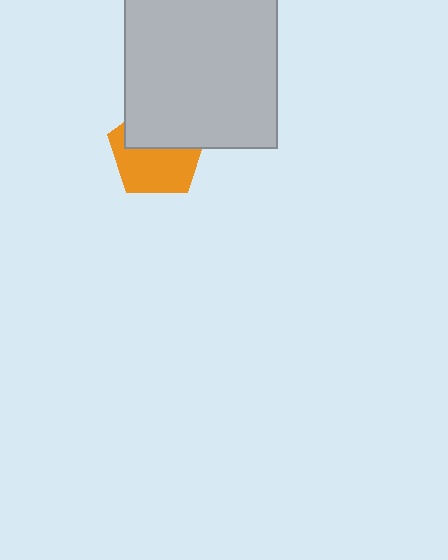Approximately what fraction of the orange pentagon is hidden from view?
Roughly 45% of the orange pentagon is hidden behind the light gray square.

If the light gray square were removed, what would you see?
You would see the complete orange pentagon.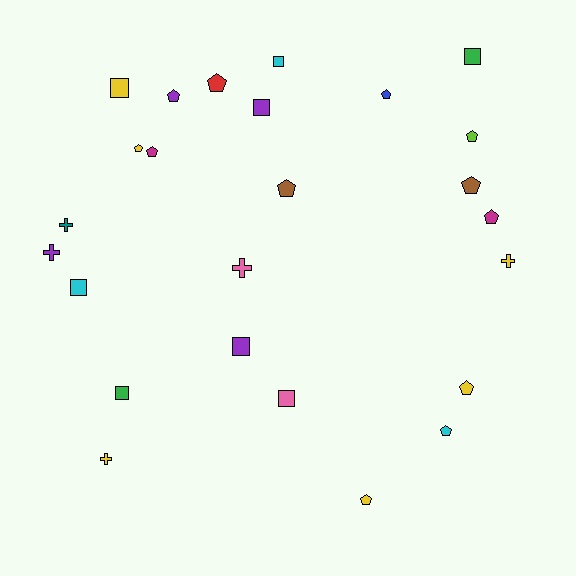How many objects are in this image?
There are 25 objects.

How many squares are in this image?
There are 8 squares.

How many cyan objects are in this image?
There are 3 cyan objects.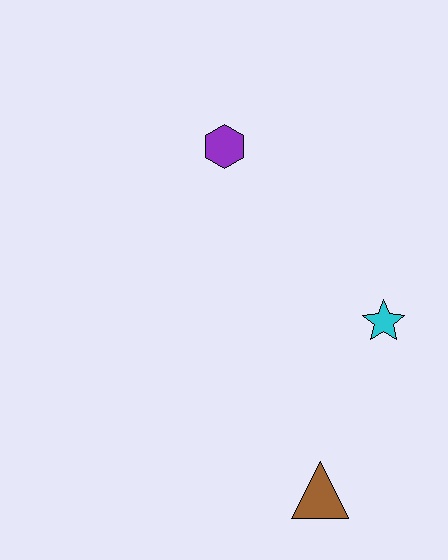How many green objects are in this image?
There are no green objects.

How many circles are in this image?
There are no circles.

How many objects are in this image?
There are 3 objects.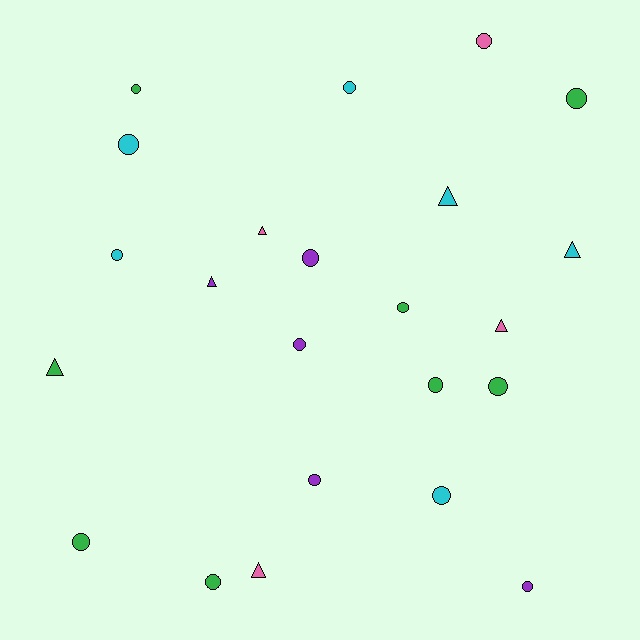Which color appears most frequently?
Green, with 8 objects.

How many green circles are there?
There are 7 green circles.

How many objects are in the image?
There are 23 objects.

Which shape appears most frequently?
Circle, with 16 objects.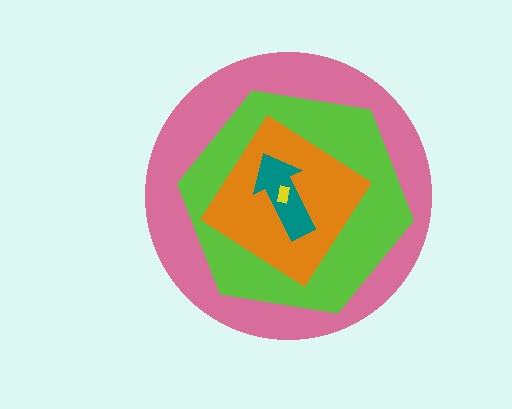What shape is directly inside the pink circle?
The lime hexagon.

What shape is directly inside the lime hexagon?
The orange diamond.